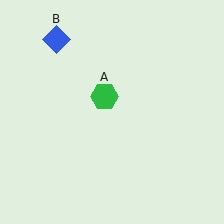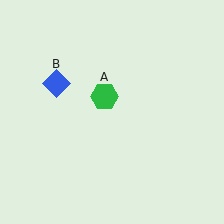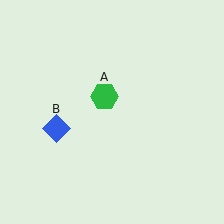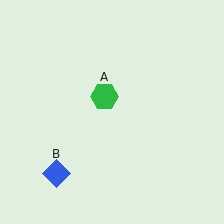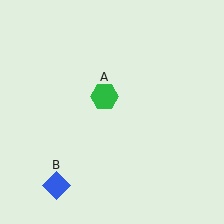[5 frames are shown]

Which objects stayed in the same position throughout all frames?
Green hexagon (object A) remained stationary.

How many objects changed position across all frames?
1 object changed position: blue diamond (object B).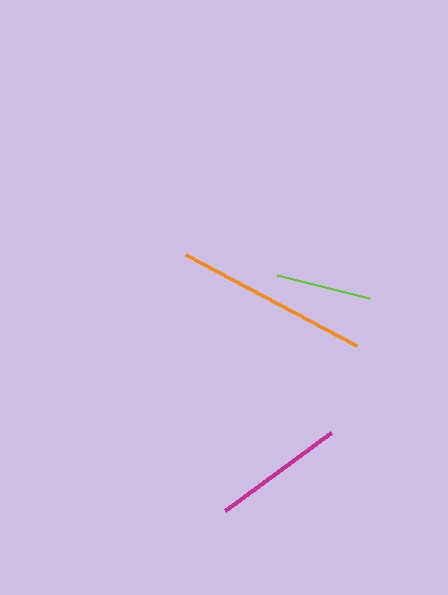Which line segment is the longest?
The orange line is the longest at approximately 194 pixels.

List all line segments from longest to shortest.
From longest to shortest: orange, magenta, lime.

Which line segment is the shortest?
The lime line is the shortest at approximately 95 pixels.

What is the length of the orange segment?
The orange segment is approximately 194 pixels long.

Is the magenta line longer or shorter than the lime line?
The magenta line is longer than the lime line.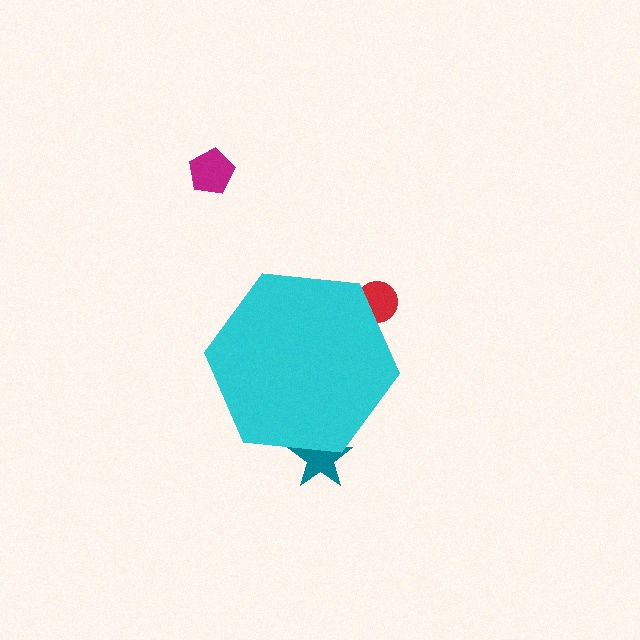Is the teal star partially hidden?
Yes, the teal star is partially hidden behind the cyan hexagon.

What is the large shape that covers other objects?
A cyan hexagon.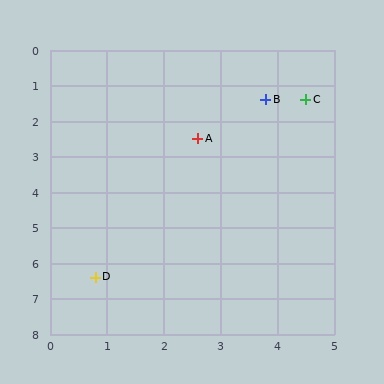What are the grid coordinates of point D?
Point D is at approximately (0.8, 6.4).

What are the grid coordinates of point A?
Point A is at approximately (2.6, 2.5).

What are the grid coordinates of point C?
Point C is at approximately (4.5, 1.4).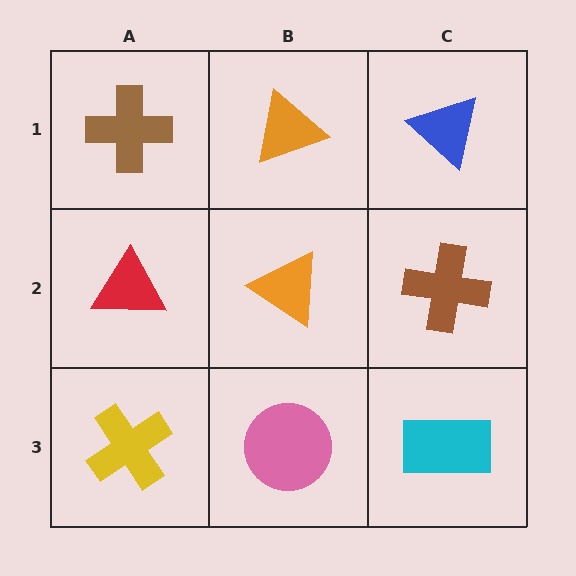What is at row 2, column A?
A red triangle.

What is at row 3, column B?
A pink circle.